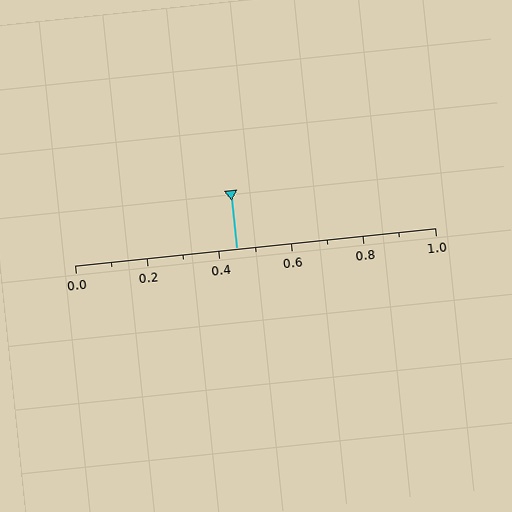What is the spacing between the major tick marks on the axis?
The major ticks are spaced 0.2 apart.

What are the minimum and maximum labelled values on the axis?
The axis runs from 0.0 to 1.0.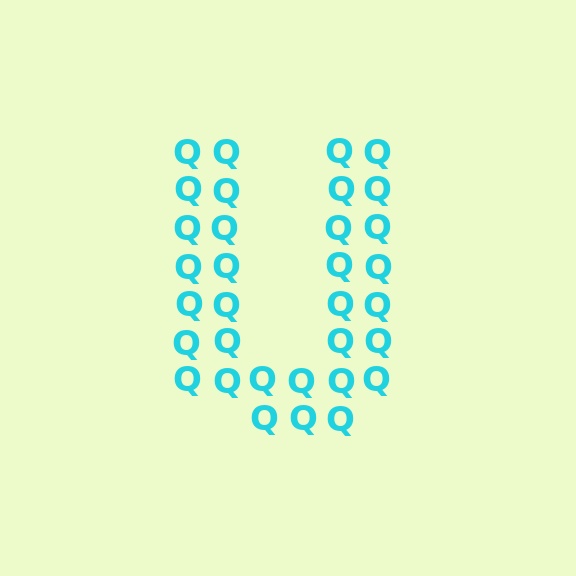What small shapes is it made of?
It is made of small letter Q's.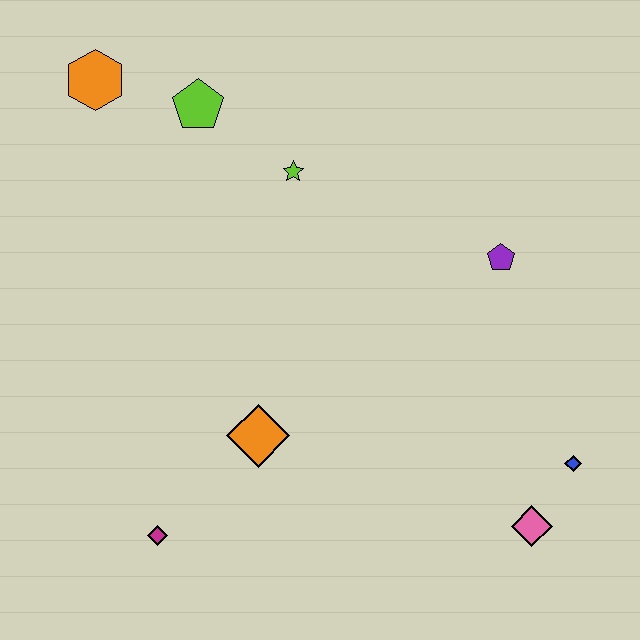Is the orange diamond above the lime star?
No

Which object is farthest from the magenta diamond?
The orange hexagon is farthest from the magenta diamond.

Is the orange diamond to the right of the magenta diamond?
Yes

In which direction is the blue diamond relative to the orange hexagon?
The blue diamond is to the right of the orange hexagon.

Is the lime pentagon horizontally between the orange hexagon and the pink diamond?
Yes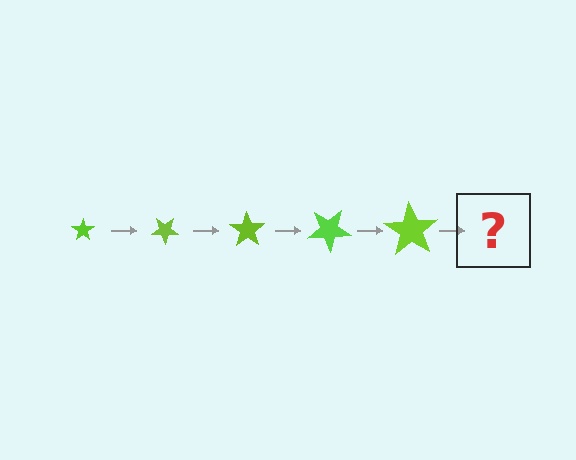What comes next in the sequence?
The next element should be a star, larger than the previous one and rotated 175 degrees from the start.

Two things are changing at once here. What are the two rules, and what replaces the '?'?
The two rules are that the star grows larger each step and it rotates 35 degrees each step. The '?' should be a star, larger than the previous one and rotated 175 degrees from the start.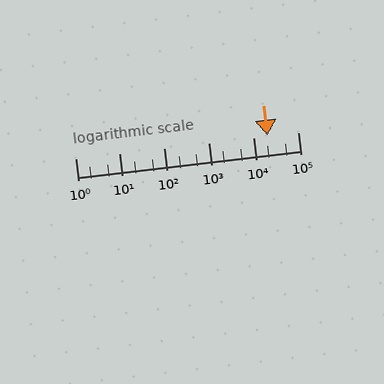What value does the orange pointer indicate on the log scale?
The pointer indicates approximately 21000.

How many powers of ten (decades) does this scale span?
The scale spans 5 decades, from 1 to 100000.